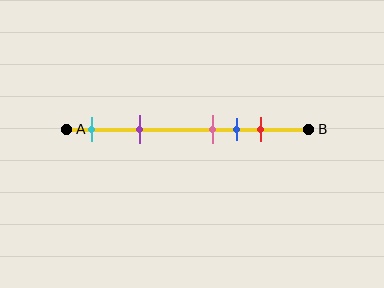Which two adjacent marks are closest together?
The pink and blue marks are the closest adjacent pair.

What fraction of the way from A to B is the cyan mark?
The cyan mark is approximately 10% (0.1) of the way from A to B.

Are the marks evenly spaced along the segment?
No, the marks are not evenly spaced.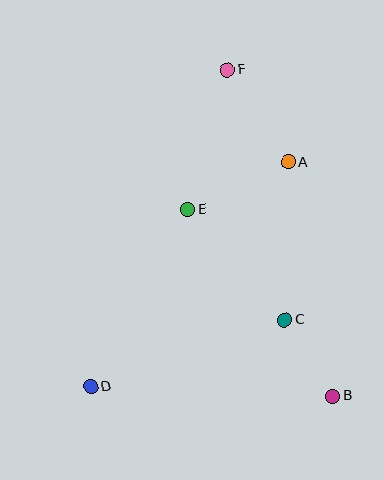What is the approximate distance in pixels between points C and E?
The distance between C and E is approximately 147 pixels.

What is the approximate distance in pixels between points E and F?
The distance between E and F is approximately 145 pixels.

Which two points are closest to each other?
Points B and C are closest to each other.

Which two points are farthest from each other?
Points D and F are farthest from each other.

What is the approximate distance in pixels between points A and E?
The distance between A and E is approximately 111 pixels.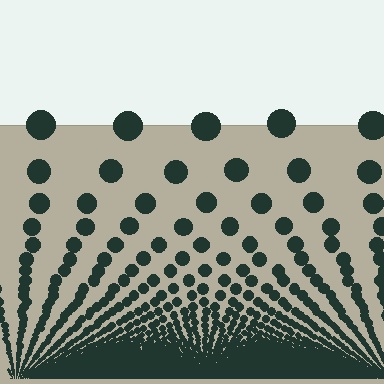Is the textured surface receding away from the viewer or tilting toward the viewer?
The surface appears to tilt toward the viewer. Texture elements get larger and sparser toward the top.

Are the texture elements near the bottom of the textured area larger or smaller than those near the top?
Smaller. The gradient is inverted — elements near the bottom are smaller and denser.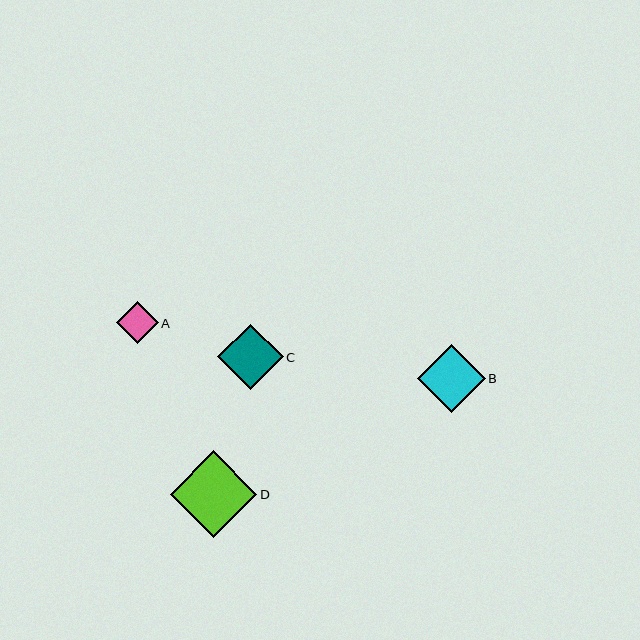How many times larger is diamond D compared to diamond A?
Diamond D is approximately 2.0 times the size of diamond A.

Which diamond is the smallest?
Diamond A is the smallest with a size of approximately 42 pixels.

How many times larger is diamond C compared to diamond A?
Diamond C is approximately 1.6 times the size of diamond A.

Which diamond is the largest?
Diamond D is the largest with a size of approximately 86 pixels.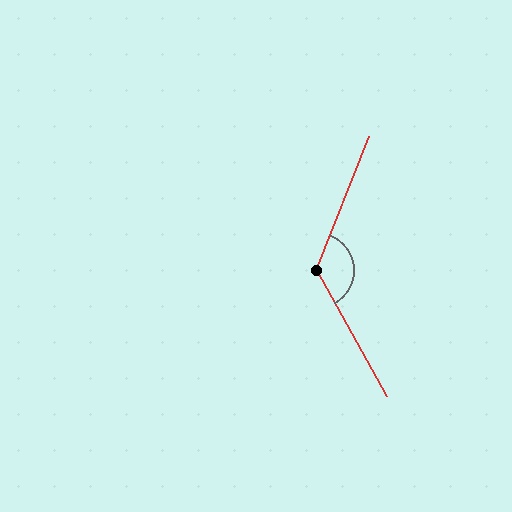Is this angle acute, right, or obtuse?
It is obtuse.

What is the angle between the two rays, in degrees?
Approximately 129 degrees.